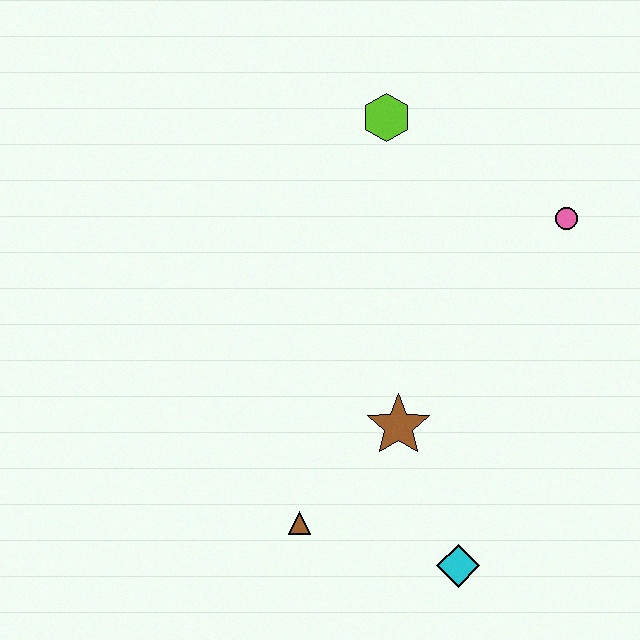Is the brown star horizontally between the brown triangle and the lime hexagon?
No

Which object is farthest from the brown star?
The lime hexagon is farthest from the brown star.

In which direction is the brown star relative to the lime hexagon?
The brown star is below the lime hexagon.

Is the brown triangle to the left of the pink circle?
Yes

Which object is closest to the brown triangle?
The brown star is closest to the brown triangle.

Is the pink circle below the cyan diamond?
No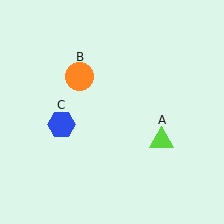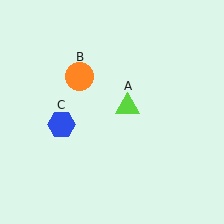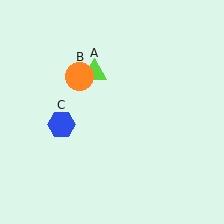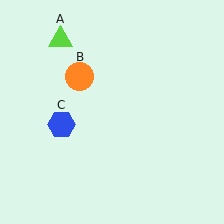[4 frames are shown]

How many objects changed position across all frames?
1 object changed position: lime triangle (object A).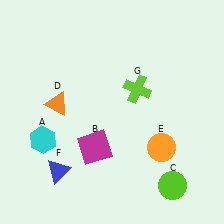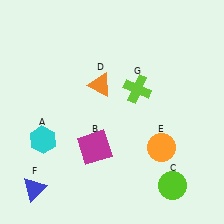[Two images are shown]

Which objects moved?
The objects that moved are: the orange triangle (D), the blue triangle (F).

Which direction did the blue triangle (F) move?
The blue triangle (F) moved left.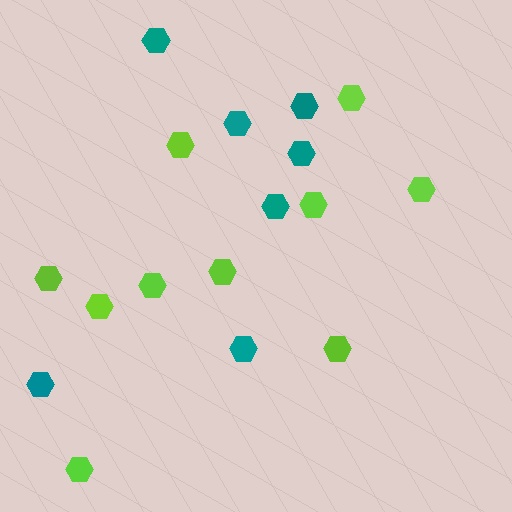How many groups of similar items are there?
There are 2 groups: one group of lime hexagons (10) and one group of teal hexagons (7).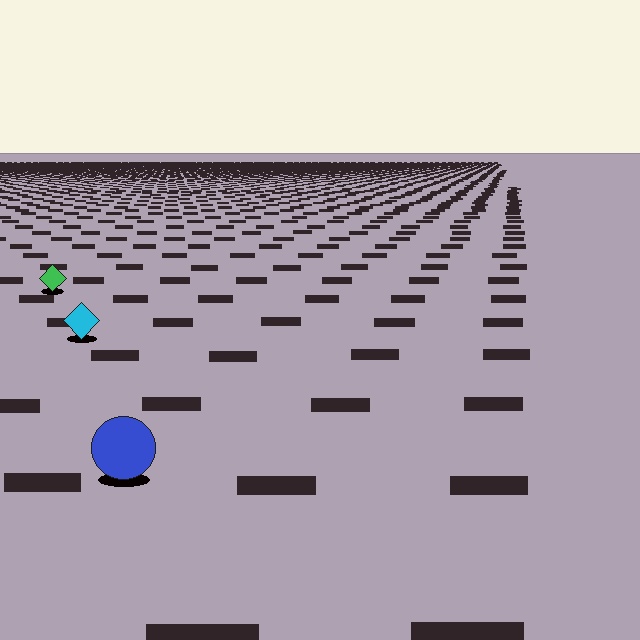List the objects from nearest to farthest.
From nearest to farthest: the blue circle, the cyan diamond, the green diamond.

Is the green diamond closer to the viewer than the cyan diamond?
No. The cyan diamond is closer — you can tell from the texture gradient: the ground texture is coarser near it.